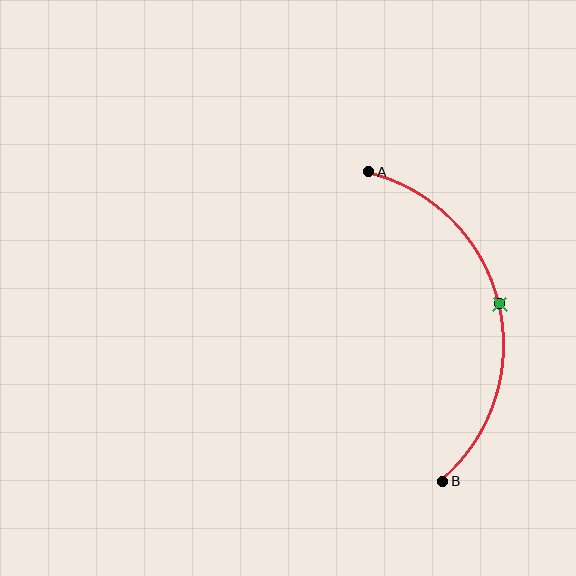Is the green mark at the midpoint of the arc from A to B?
Yes. The green mark lies on the arc at equal arc-length from both A and B — it is the arc midpoint.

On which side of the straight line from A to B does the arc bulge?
The arc bulges to the right of the straight line connecting A and B.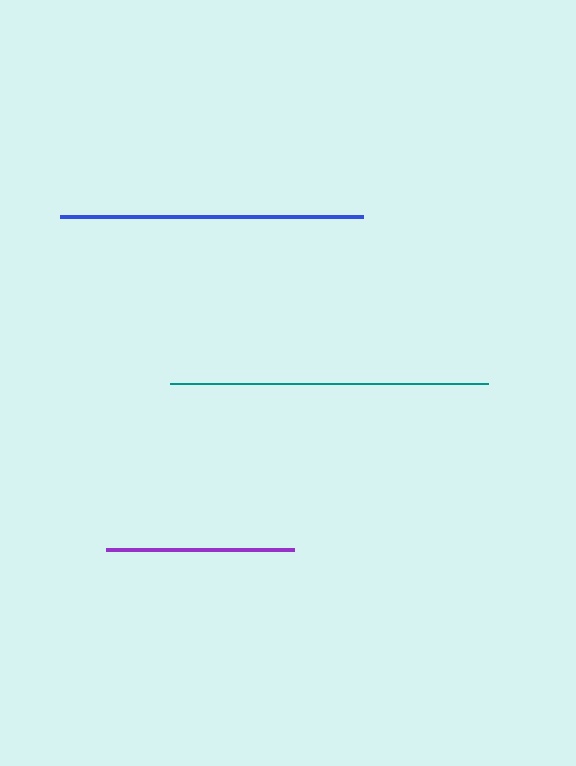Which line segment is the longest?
The teal line is the longest at approximately 318 pixels.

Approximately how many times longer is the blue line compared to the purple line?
The blue line is approximately 1.6 times the length of the purple line.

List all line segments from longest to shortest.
From longest to shortest: teal, blue, purple.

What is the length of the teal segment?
The teal segment is approximately 318 pixels long.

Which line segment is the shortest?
The purple line is the shortest at approximately 189 pixels.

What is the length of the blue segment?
The blue segment is approximately 303 pixels long.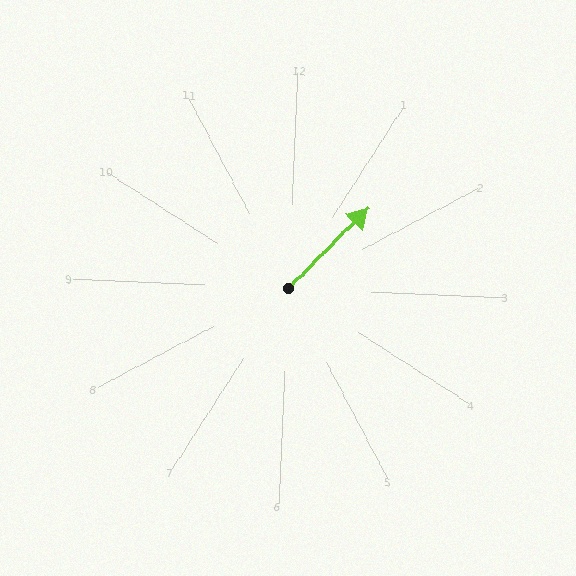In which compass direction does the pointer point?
Northeast.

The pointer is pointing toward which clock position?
Roughly 1 o'clock.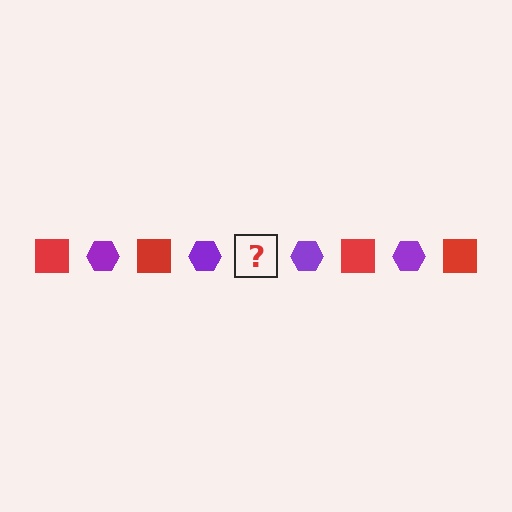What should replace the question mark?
The question mark should be replaced with a red square.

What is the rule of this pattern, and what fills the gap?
The rule is that the pattern alternates between red square and purple hexagon. The gap should be filled with a red square.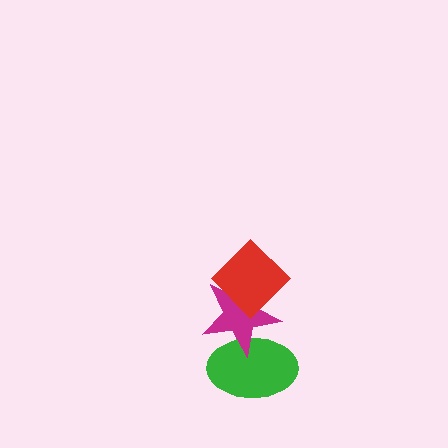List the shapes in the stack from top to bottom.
From top to bottom: the red diamond, the magenta star, the green ellipse.